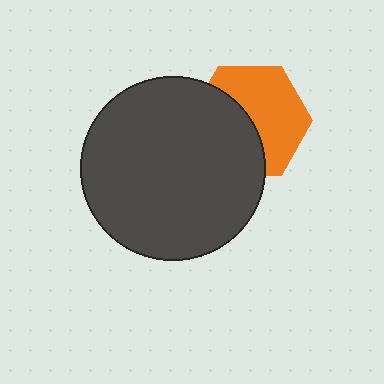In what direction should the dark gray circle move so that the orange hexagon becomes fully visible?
The dark gray circle should move left. That is the shortest direction to clear the overlap and leave the orange hexagon fully visible.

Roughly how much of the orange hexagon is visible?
About half of it is visible (roughly 55%).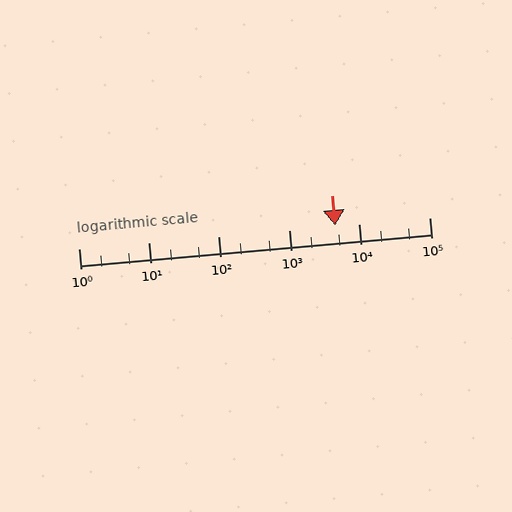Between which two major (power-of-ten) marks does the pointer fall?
The pointer is between 1000 and 10000.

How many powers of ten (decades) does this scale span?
The scale spans 5 decades, from 1 to 100000.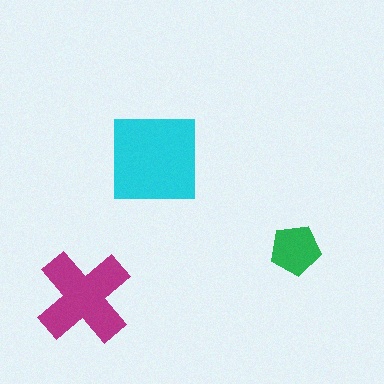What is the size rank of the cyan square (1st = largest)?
1st.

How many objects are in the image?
There are 3 objects in the image.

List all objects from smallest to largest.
The green pentagon, the magenta cross, the cyan square.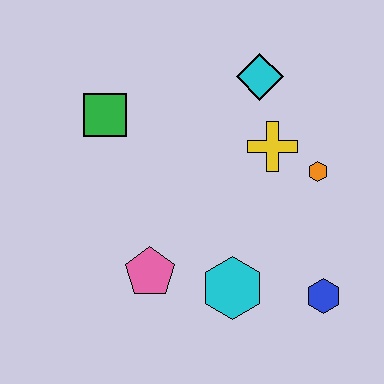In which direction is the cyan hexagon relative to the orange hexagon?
The cyan hexagon is below the orange hexagon.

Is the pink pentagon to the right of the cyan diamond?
No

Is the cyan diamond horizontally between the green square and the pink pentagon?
No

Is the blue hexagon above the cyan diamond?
No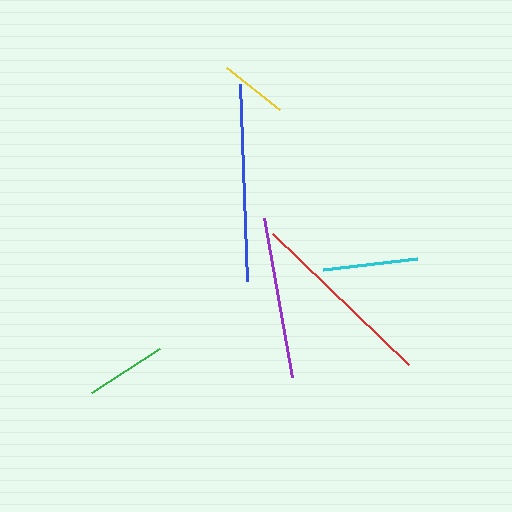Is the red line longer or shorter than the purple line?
The red line is longer than the purple line.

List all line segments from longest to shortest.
From longest to shortest: blue, red, purple, cyan, green, yellow.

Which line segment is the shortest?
The yellow line is the shortest at approximately 68 pixels.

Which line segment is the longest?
The blue line is the longest at approximately 197 pixels.